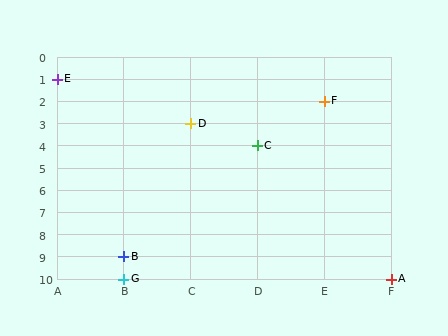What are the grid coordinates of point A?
Point A is at grid coordinates (F, 10).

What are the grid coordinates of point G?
Point G is at grid coordinates (B, 10).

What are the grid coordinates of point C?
Point C is at grid coordinates (D, 4).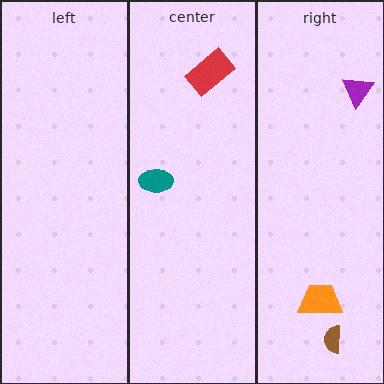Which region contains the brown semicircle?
The right region.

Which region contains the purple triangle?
The right region.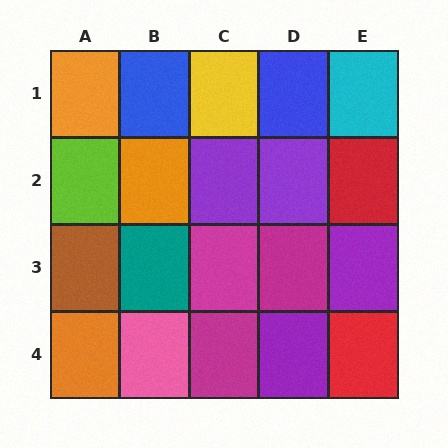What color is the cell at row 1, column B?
Blue.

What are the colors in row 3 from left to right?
Brown, teal, magenta, magenta, purple.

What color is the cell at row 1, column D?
Blue.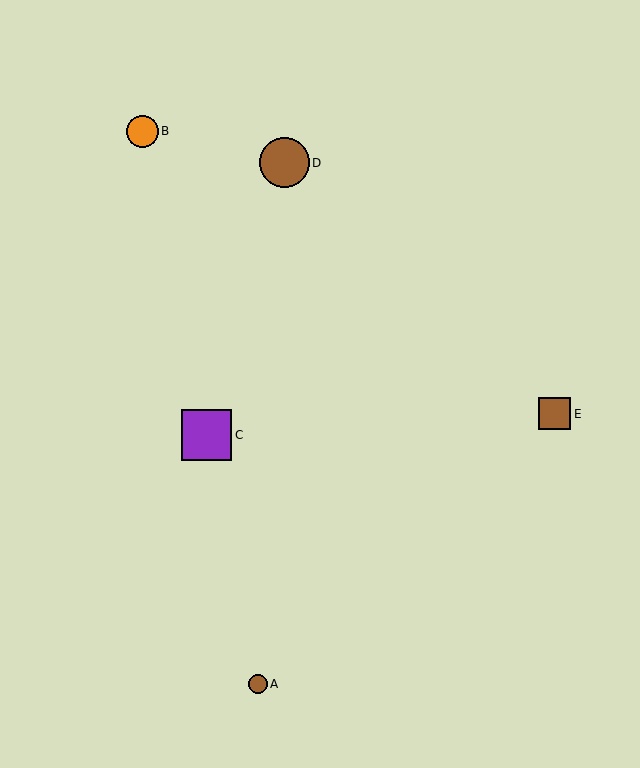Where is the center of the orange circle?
The center of the orange circle is at (143, 131).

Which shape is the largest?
The purple square (labeled C) is the largest.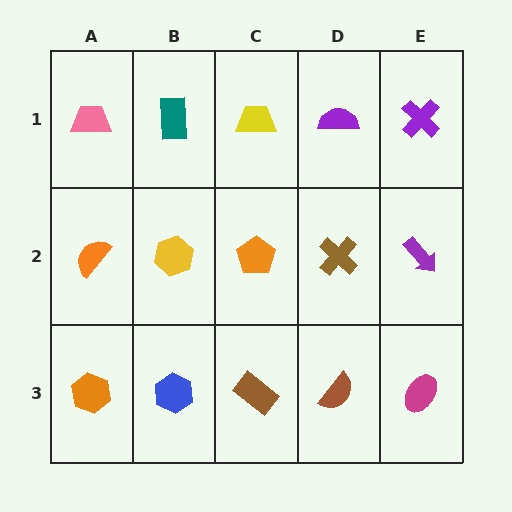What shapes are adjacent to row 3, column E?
A purple arrow (row 2, column E), a brown semicircle (row 3, column D).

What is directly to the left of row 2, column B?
An orange semicircle.